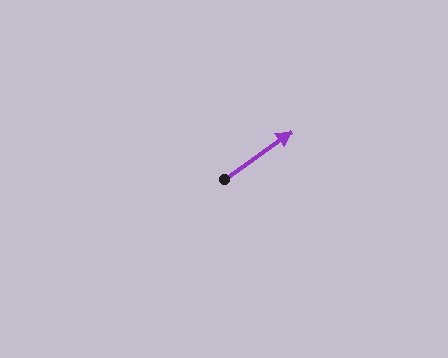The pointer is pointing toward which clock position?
Roughly 2 o'clock.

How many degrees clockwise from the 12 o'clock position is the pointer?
Approximately 55 degrees.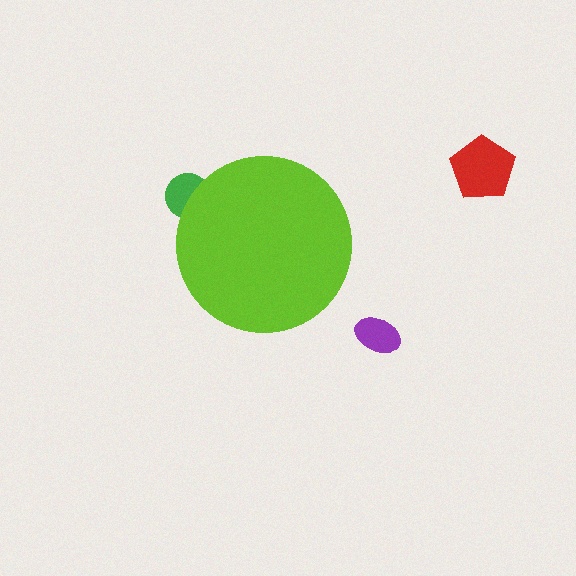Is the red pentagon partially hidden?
No, the red pentagon is fully visible.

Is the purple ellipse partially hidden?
No, the purple ellipse is fully visible.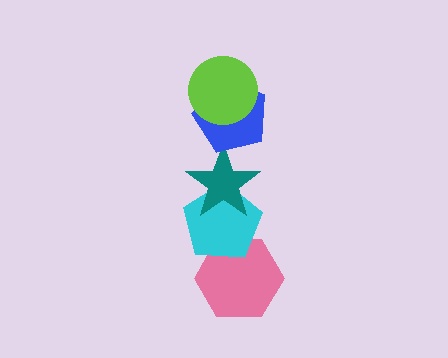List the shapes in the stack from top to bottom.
From top to bottom: the lime circle, the blue pentagon, the teal star, the cyan pentagon, the pink hexagon.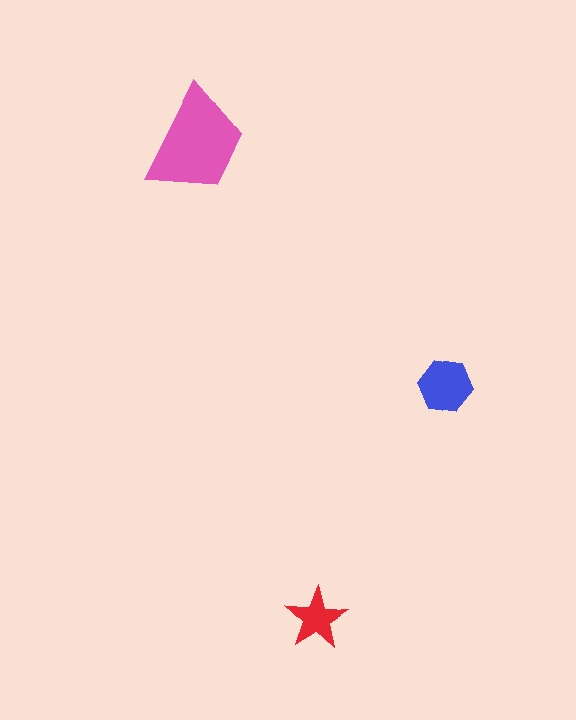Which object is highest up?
The pink trapezoid is topmost.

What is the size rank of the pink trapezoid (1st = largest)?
1st.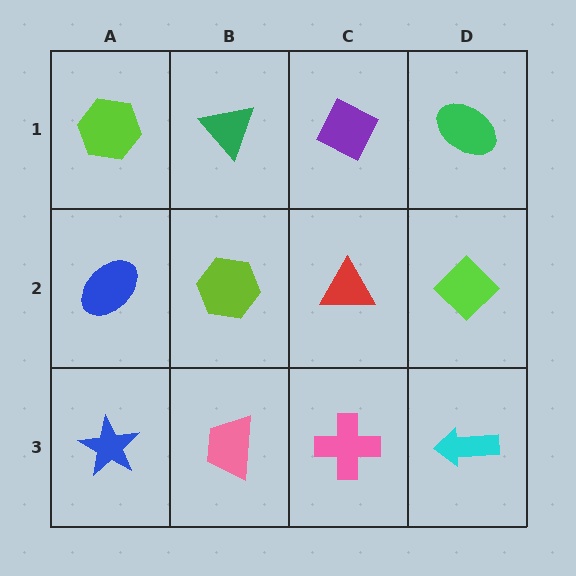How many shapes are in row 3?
4 shapes.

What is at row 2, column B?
A lime hexagon.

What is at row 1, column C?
A purple diamond.